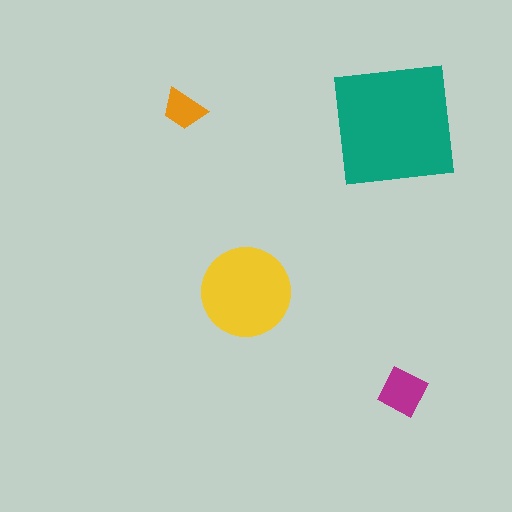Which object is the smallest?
The orange trapezoid.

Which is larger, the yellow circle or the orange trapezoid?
The yellow circle.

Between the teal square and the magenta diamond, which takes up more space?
The teal square.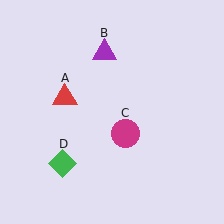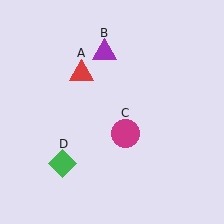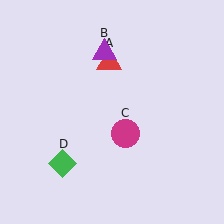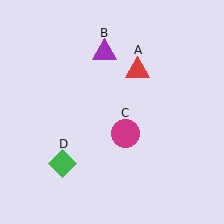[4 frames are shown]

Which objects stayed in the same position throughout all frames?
Purple triangle (object B) and magenta circle (object C) and green diamond (object D) remained stationary.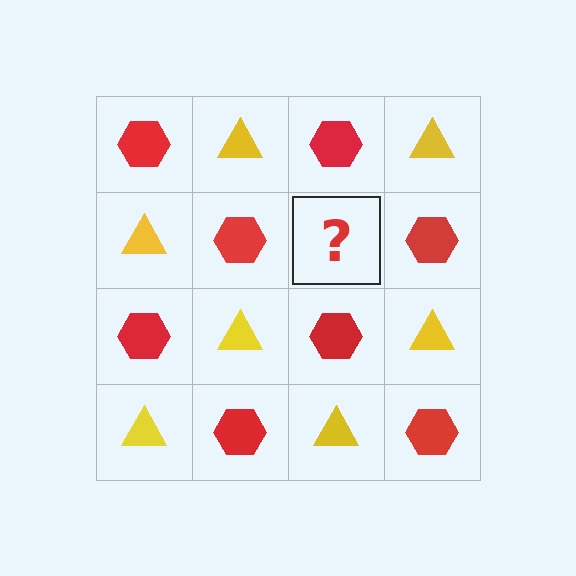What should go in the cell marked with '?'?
The missing cell should contain a yellow triangle.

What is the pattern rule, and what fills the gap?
The rule is that it alternates red hexagon and yellow triangle in a checkerboard pattern. The gap should be filled with a yellow triangle.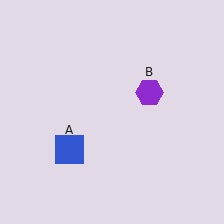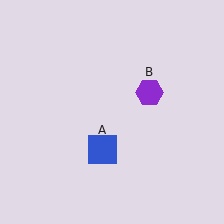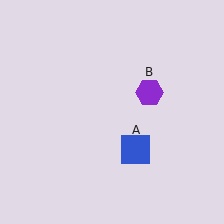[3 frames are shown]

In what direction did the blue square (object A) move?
The blue square (object A) moved right.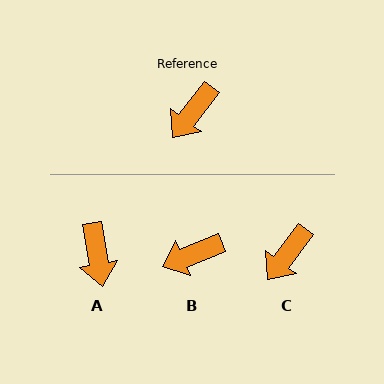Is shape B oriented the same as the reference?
No, it is off by about 30 degrees.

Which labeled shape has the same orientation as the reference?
C.